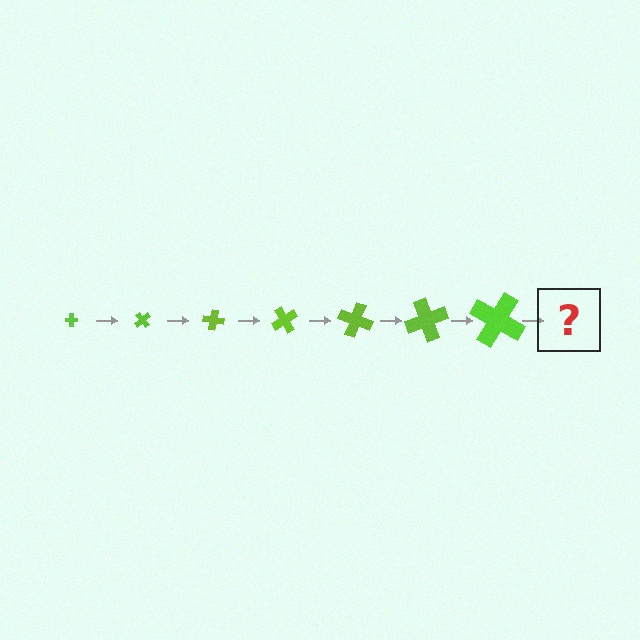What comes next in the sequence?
The next element should be a cross, larger than the previous one and rotated 350 degrees from the start.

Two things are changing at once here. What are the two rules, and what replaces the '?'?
The two rules are that the cross grows larger each step and it rotates 50 degrees each step. The '?' should be a cross, larger than the previous one and rotated 350 degrees from the start.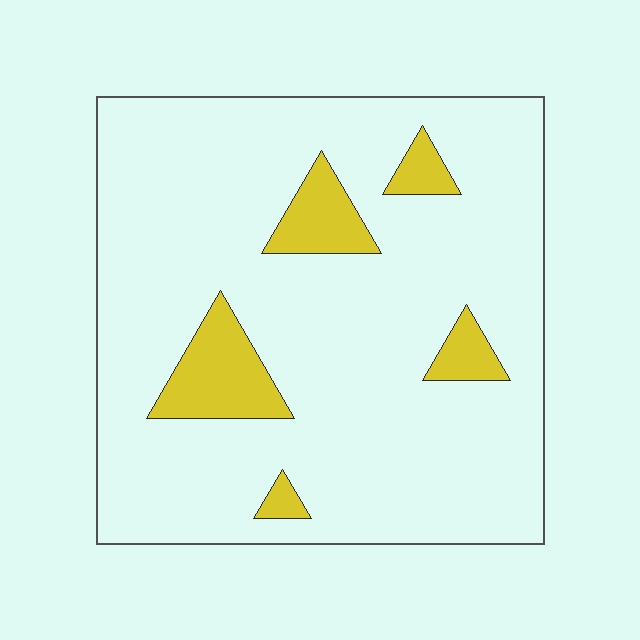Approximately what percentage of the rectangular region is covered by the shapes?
Approximately 10%.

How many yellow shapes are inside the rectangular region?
5.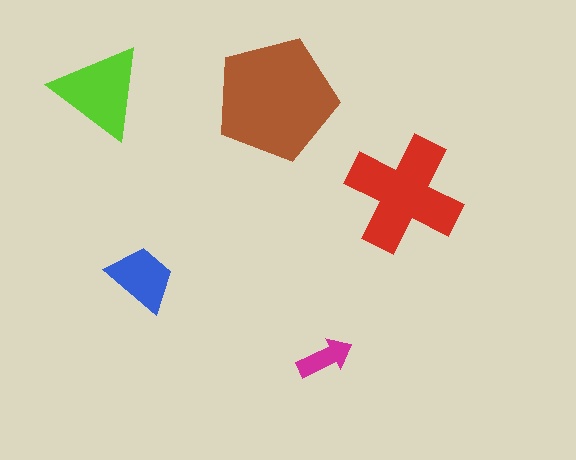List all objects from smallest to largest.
The magenta arrow, the blue trapezoid, the lime triangle, the red cross, the brown pentagon.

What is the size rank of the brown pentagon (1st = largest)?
1st.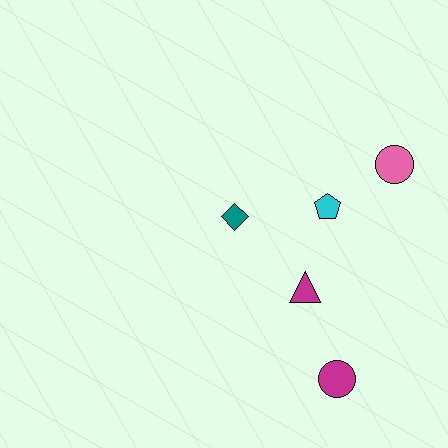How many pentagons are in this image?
There is 1 pentagon.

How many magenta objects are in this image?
There are 2 magenta objects.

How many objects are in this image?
There are 5 objects.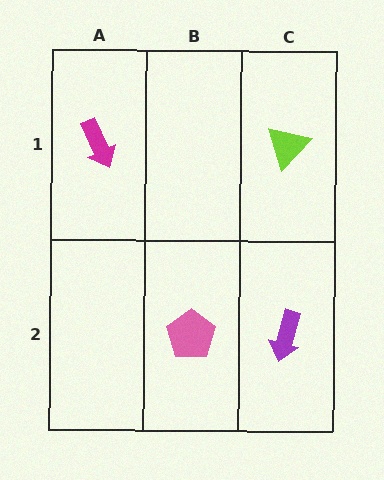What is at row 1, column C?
A lime triangle.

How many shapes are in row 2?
2 shapes.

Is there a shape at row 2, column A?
No, that cell is empty.